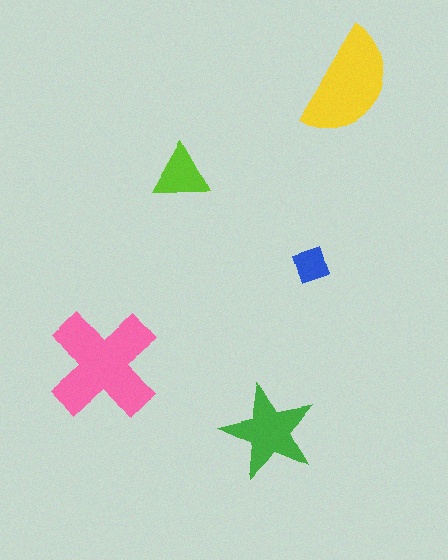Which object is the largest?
The pink cross.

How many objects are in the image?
There are 5 objects in the image.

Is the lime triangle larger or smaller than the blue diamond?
Larger.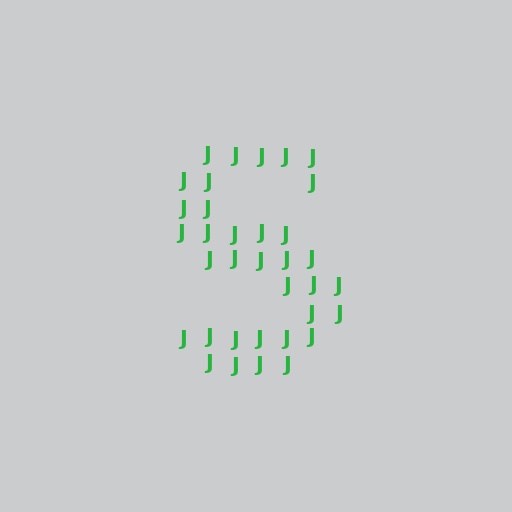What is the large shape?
The large shape is the letter S.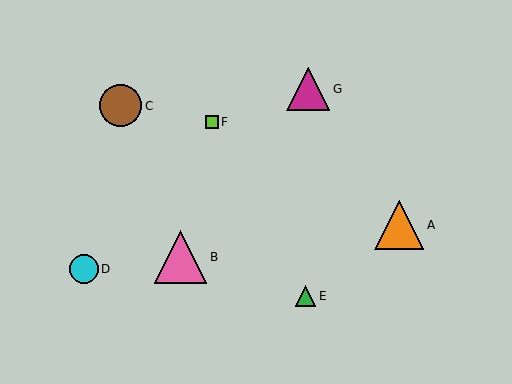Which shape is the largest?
The pink triangle (labeled B) is the largest.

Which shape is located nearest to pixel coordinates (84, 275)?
The cyan circle (labeled D) at (84, 269) is nearest to that location.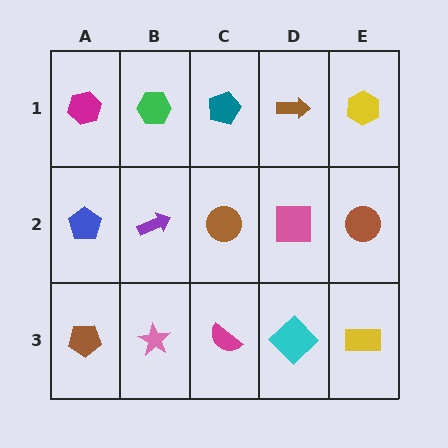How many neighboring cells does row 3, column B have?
3.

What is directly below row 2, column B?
A pink star.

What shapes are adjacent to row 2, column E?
A yellow hexagon (row 1, column E), a yellow rectangle (row 3, column E), a pink square (row 2, column D).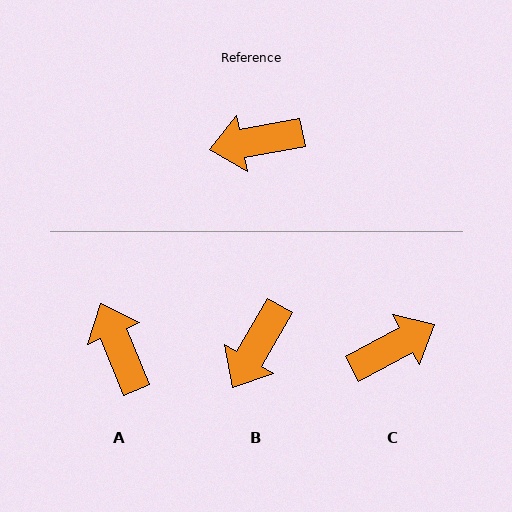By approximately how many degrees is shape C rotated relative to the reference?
Approximately 162 degrees clockwise.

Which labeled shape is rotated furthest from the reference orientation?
C, about 162 degrees away.